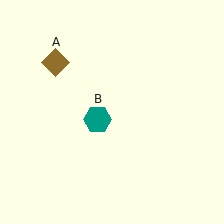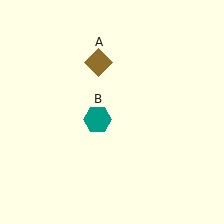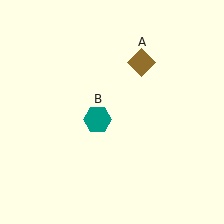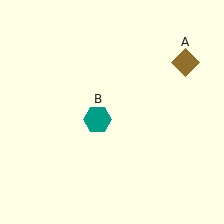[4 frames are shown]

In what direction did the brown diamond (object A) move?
The brown diamond (object A) moved right.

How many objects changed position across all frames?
1 object changed position: brown diamond (object A).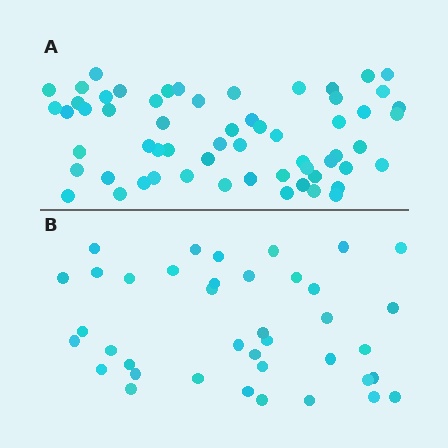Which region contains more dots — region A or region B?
Region A (the top region) has more dots.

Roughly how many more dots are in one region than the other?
Region A has approximately 20 more dots than region B.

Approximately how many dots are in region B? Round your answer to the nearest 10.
About 40 dots. (The exact count is 39, which rounds to 40.)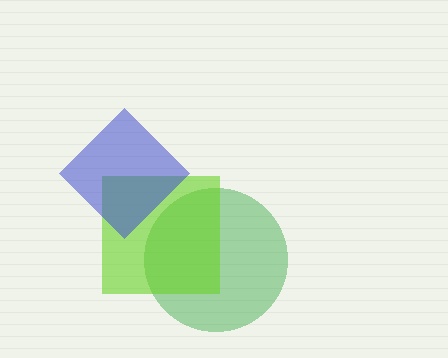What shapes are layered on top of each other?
The layered shapes are: a green circle, a lime square, a blue diamond.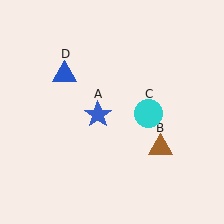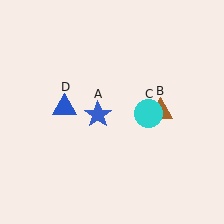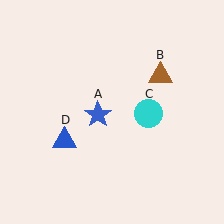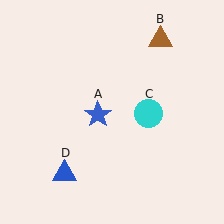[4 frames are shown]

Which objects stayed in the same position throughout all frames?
Blue star (object A) and cyan circle (object C) remained stationary.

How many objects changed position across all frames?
2 objects changed position: brown triangle (object B), blue triangle (object D).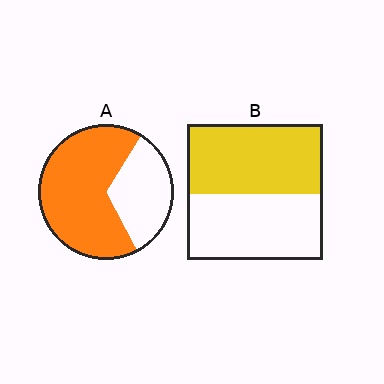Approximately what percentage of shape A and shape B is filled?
A is approximately 65% and B is approximately 50%.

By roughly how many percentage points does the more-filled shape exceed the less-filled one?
By roughly 15 percentage points (A over B).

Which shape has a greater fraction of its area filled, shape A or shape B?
Shape A.